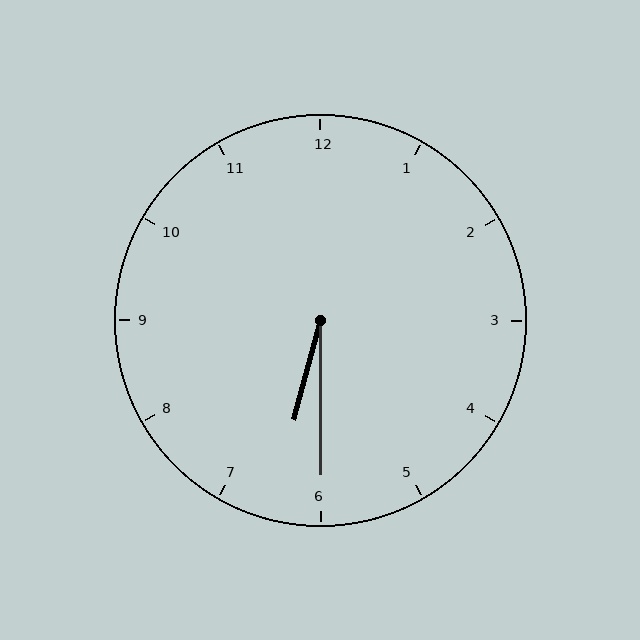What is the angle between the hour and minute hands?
Approximately 15 degrees.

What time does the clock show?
6:30.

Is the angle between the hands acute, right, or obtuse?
It is acute.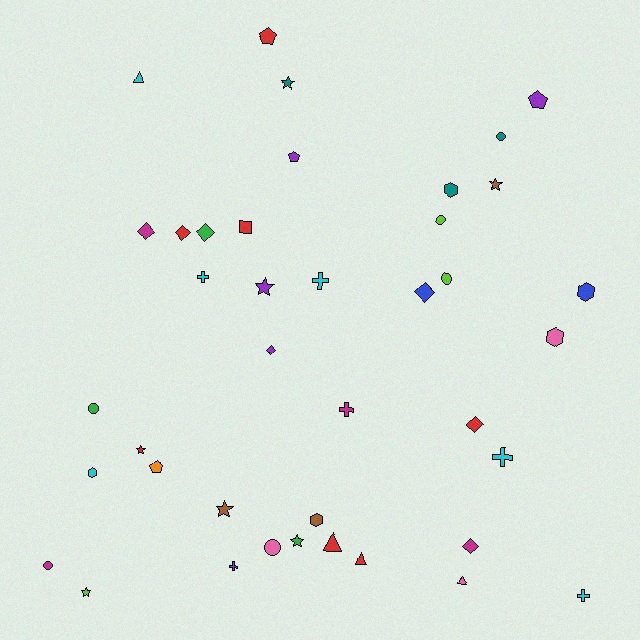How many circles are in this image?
There are 6 circles.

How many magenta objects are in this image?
There are 4 magenta objects.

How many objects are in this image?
There are 40 objects.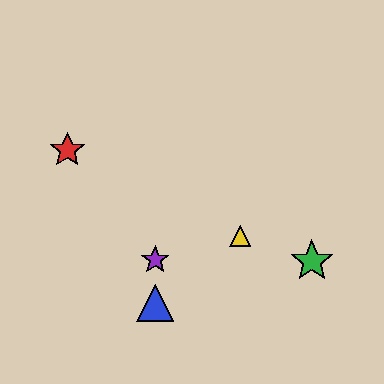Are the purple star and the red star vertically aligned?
No, the purple star is at x≈155 and the red star is at x≈67.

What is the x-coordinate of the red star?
The red star is at x≈67.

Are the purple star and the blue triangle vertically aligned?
Yes, both are at x≈155.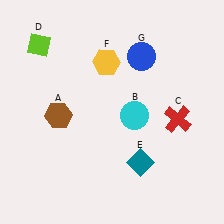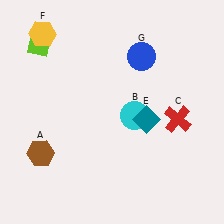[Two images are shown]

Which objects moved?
The objects that moved are: the brown hexagon (A), the teal diamond (E), the yellow hexagon (F).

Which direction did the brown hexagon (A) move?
The brown hexagon (A) moved down.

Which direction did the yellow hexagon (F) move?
The yellow hexagon (F) moved left.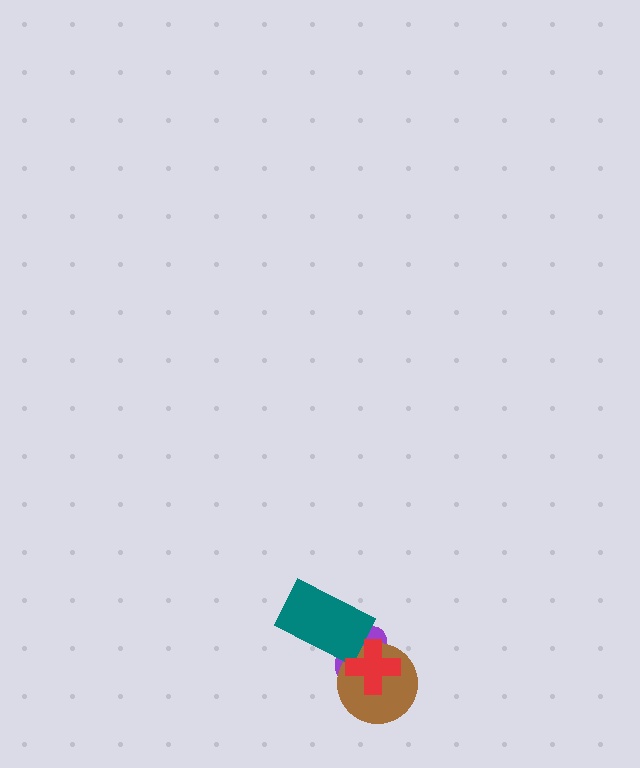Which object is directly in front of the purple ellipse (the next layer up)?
The brown circle is directly in front of the purple ellipse.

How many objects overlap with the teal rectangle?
1 object overlaps with the teal rectangle.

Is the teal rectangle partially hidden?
No, no other shape covers it.